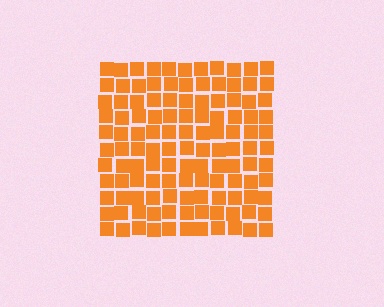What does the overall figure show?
The overall figure shows a square.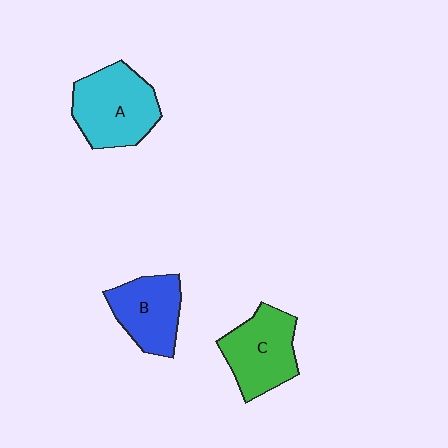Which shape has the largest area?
Shape A (cyan).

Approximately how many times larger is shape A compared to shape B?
Approximately 1.3 times.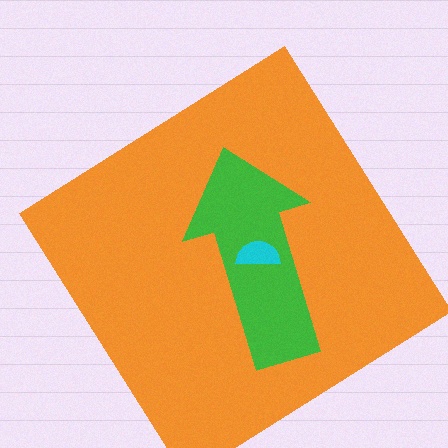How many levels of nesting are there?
3.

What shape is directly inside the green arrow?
The cyan semicircle.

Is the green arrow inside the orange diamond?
Yes.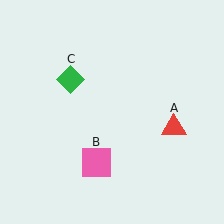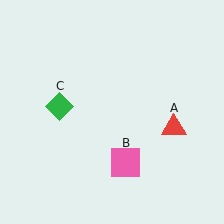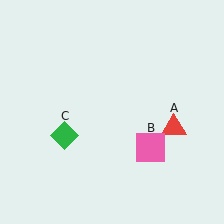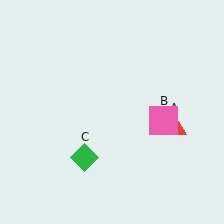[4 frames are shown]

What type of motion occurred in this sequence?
The pink square (object B), green diamond (object C) rotated counterclockwise around the center of the scene.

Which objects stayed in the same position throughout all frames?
Red triangle (object A) remained stationary.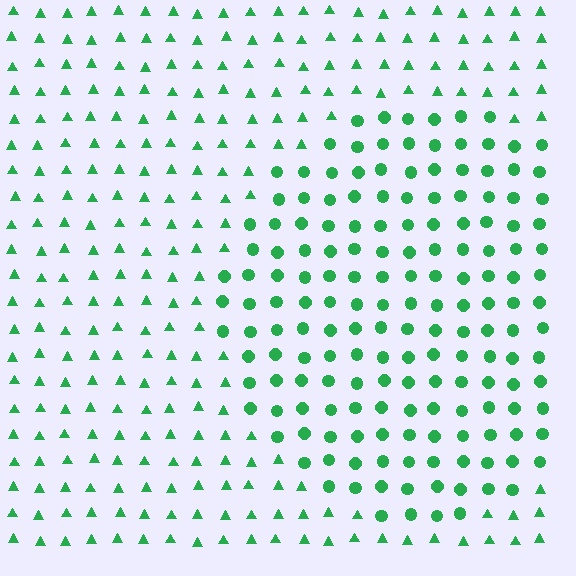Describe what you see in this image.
The image is filled with small green elements arranged in a uniform grid. A circle-shaped region contains circles, while the surrounding area contains triangles. The boundary is defined purely by the change in element shape.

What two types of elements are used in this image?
The image uses circles inside the circle region and triangles outside it.